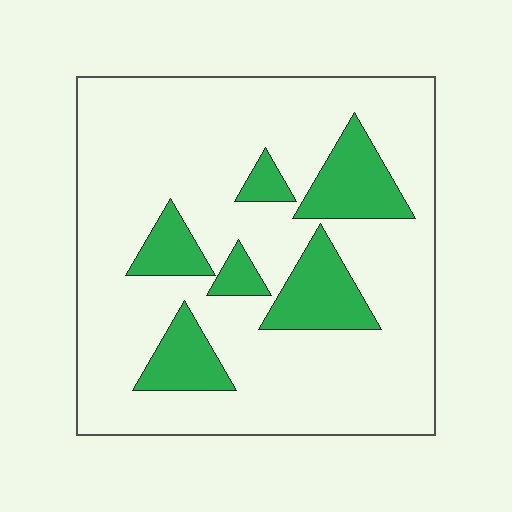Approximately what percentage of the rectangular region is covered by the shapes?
Approximately 20%.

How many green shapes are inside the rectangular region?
6.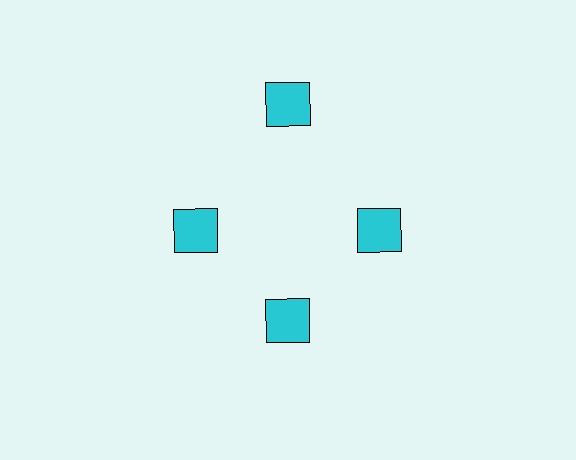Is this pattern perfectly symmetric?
No. The 4 cyan squares are arranged in a ring, but one element near the 12 o'clock position is pushed outward from the center, breaking the 4-fold rotational symmetry.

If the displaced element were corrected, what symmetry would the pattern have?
It would have 4-fold rotational symmetry — the pattern would map onto itself every 90 degrees.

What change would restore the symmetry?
The symmetry would be restored by moving it inward, back onto the ring so that all 4 squares sit at equal angles and equal distance from the center.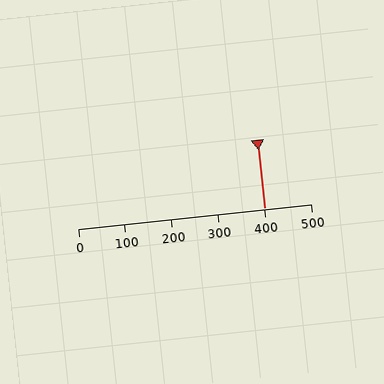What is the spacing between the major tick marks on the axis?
The major ticks are spaced 100 apart.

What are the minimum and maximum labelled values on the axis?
The axis runs from 0 to 500.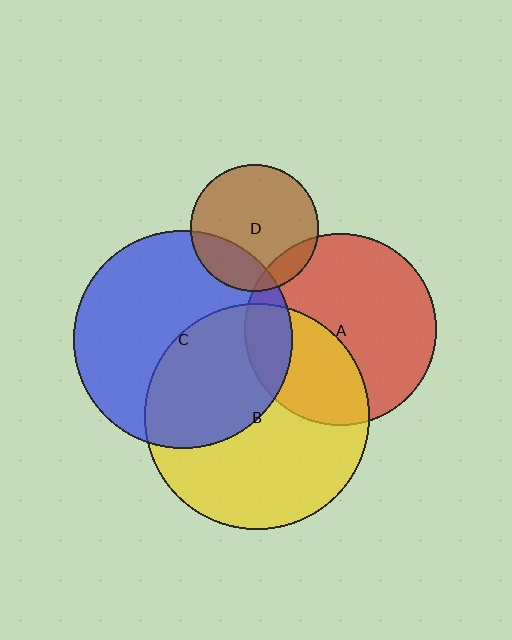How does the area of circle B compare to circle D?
Approximately 3.1 times.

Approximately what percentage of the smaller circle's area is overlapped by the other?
Approximately 35%.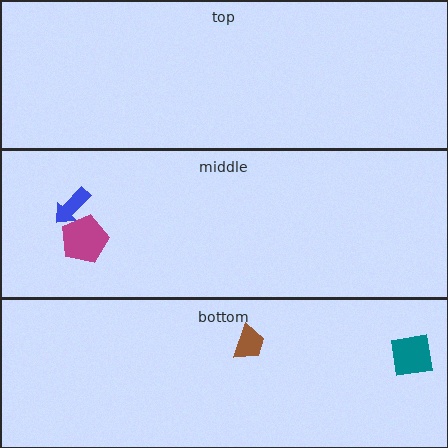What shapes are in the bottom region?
The teal square, the brown trapezoid.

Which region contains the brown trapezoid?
The bottom region.